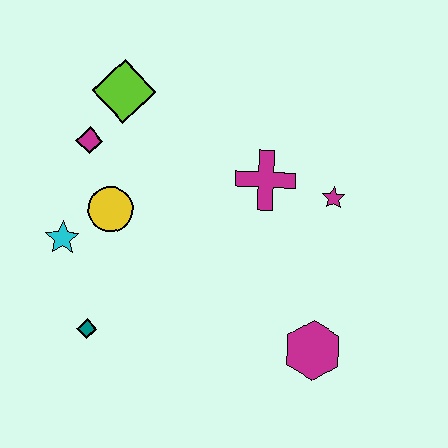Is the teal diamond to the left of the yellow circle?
Yes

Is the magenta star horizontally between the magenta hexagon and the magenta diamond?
No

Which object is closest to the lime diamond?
The magenta diamond is closest to the lime diamond.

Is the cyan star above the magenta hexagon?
Yes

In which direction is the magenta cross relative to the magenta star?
The magenta cross is to the left of the magenta star.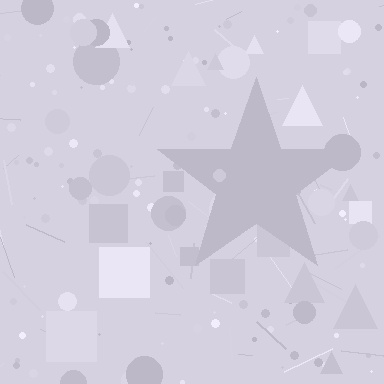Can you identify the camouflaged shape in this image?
The camouflaged shape is a star.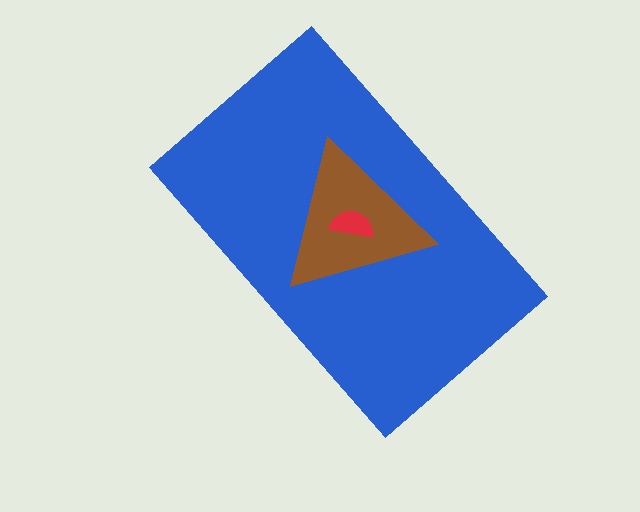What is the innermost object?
The red semicircle.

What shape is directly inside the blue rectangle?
The brown triangle.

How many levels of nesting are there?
3.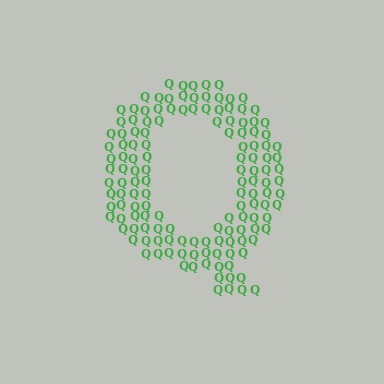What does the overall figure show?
The overall figure shows the letter Q.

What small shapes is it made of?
It is made of small letter Q's.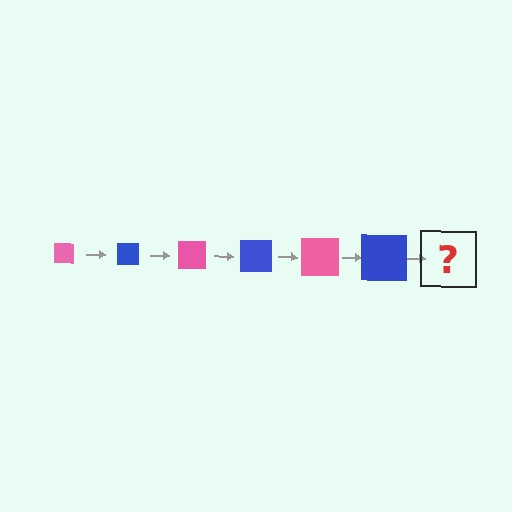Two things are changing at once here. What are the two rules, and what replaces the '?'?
The two rules are that the square grows larger each step and the color cycles through pink and blue. The '?' should be a pink square, larger than the previous one.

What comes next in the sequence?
The next element should be a pink square, larger than the previous one.